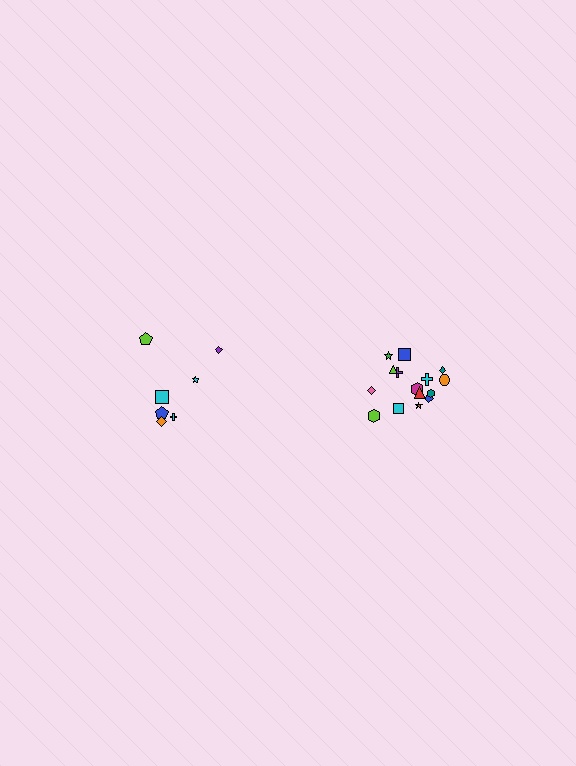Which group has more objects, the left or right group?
The right group.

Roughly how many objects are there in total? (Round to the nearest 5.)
Roughly 20 objects in total.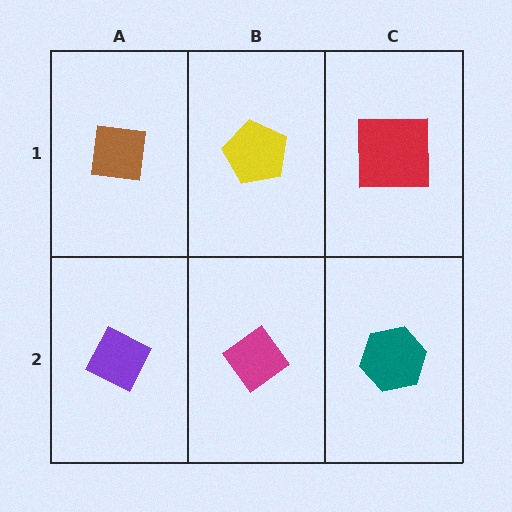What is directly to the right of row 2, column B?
A teal hexagon.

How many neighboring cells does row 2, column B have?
3.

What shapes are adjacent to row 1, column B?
A magenta diamond (row 2, column B), a brown square (row 1, column A), a red square (row 1, column C).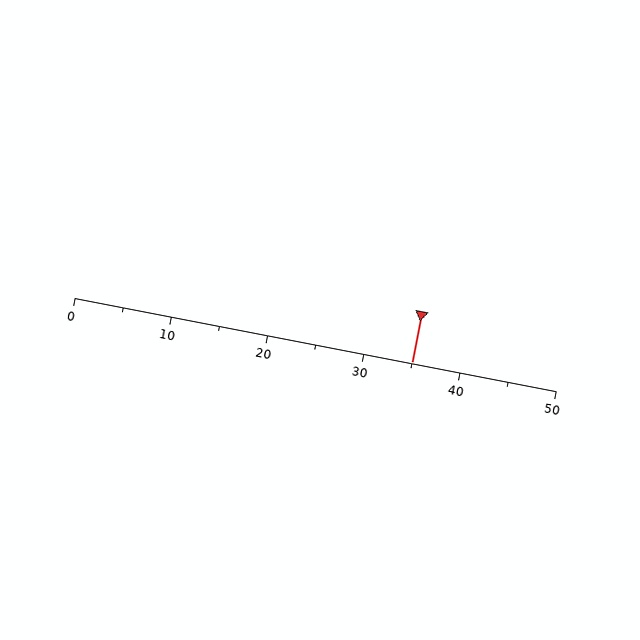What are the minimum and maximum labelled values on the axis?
The axis runs from 0 to 50.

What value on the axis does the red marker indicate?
The marker indicates approximately 35.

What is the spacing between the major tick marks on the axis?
The major ticks are spaced 10 apart.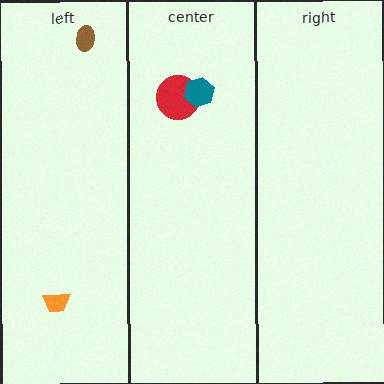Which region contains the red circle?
The center region.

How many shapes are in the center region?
2.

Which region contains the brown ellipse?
The left region.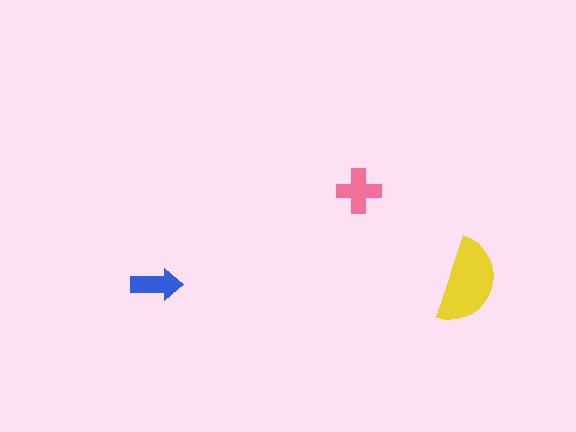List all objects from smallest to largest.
The blue arrow, the pink cross, the yellow semicircle.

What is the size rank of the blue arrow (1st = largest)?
3rd.